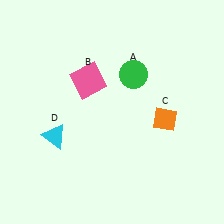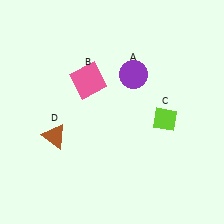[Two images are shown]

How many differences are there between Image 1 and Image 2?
There are 3 differences between the two images.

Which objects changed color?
A changed from green to purple. C changed from orange to lime. D changed from cyan to brown.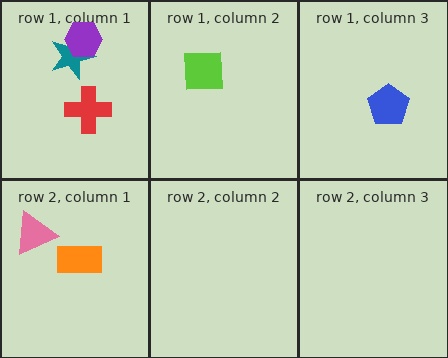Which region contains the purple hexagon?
The row 1, column 1 region.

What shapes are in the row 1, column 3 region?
The blue pentagon.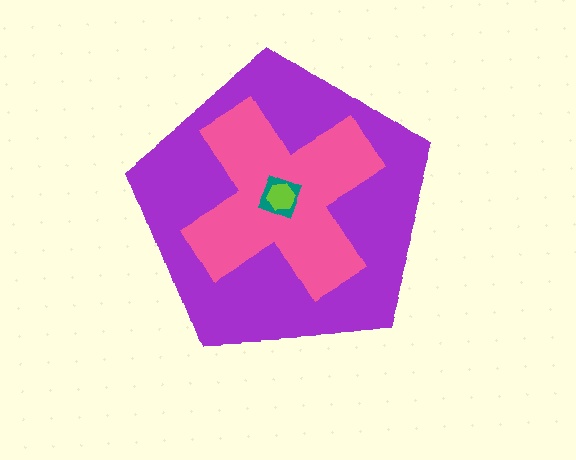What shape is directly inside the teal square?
The lime hexagon.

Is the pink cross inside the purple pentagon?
Yes.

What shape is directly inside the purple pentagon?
The pink cross.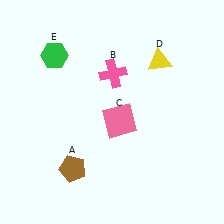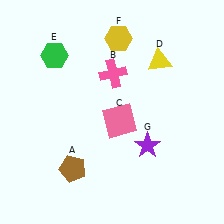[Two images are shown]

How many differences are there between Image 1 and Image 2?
There are 2 differences between the two images.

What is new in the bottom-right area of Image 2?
A purple star (G) was added in the bottom-right area of Image 2.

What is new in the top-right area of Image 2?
A yellow hexagon (F) was added in the top-right area of Image 2.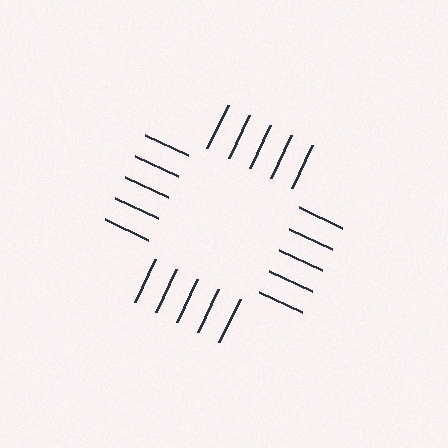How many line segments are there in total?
20 — 5 along each of the 4 edges.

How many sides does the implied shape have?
4 sides — the line-ends trace a square.